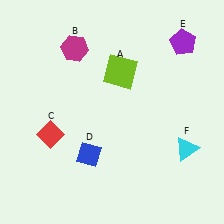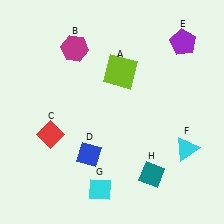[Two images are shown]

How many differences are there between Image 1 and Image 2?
There are 2 differences between the two images.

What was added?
A cyan diamond (G), a teal diamond (H) were added in Image 2.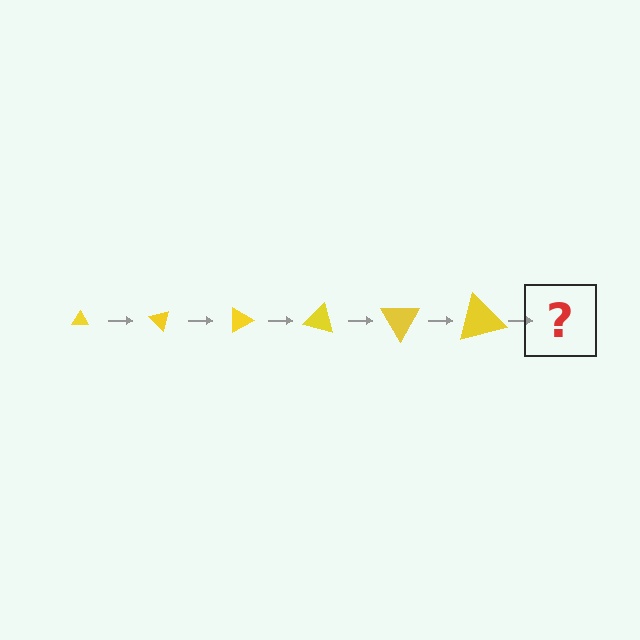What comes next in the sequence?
The next element should be a triangle, larger than the previous one and rotated 270 degrees from the start.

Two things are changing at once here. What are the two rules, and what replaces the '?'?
The two rules are that the triangle grows larger each step and it rotates 45 degrees each step. The '?' should be a triangle, larger than the previous one and rotated 270 degrees from the start.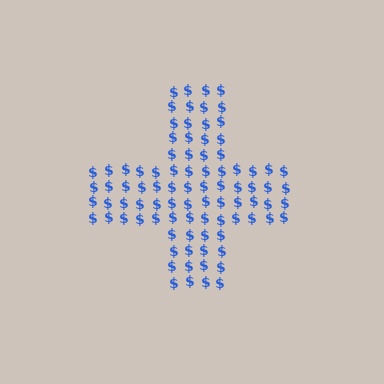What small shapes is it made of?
It is made of small dollar signs.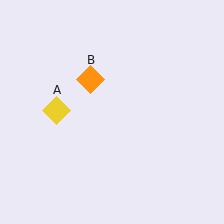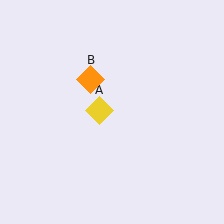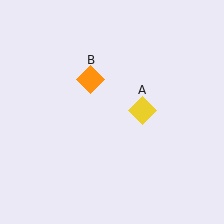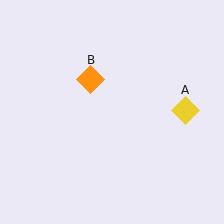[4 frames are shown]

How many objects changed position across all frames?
1 object changed position: yellow diamond (object A).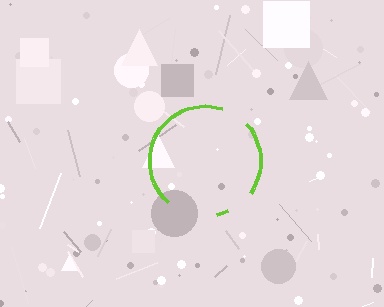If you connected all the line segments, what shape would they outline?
They would outline a circle.